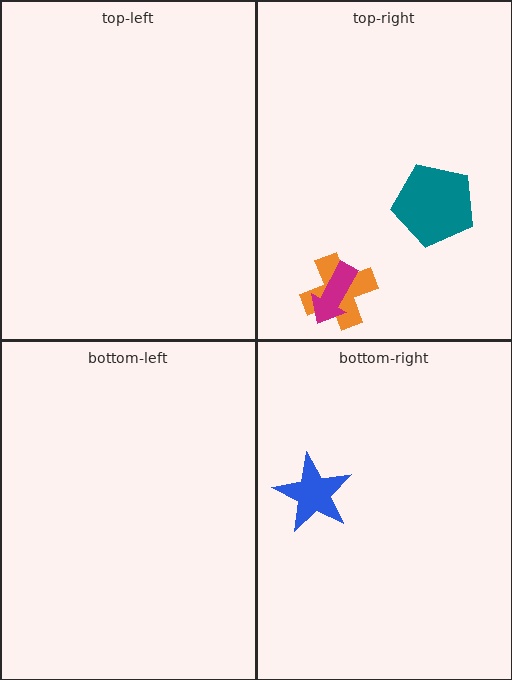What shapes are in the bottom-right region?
The blue star.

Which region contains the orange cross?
The top-right region.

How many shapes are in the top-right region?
3.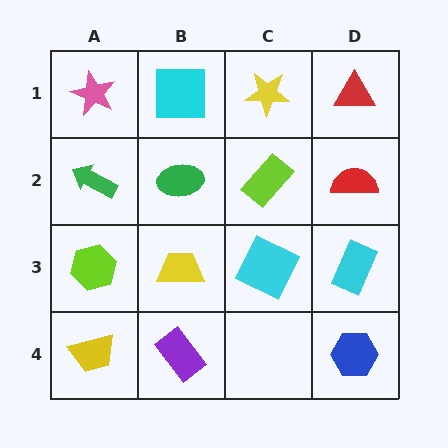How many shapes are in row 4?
3 shapes.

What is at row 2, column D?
A red semicircle.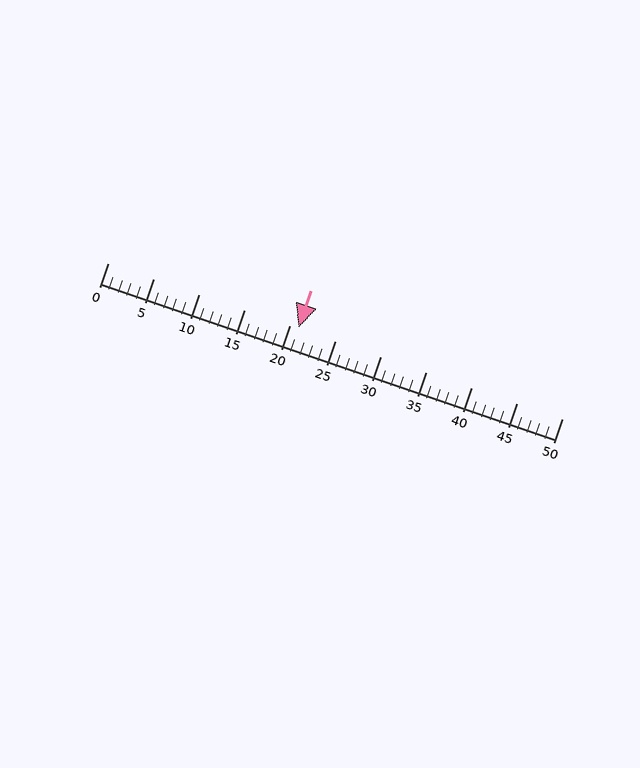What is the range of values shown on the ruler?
The ruler shows values from 0 to 50.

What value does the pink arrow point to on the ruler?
The pink arrow points to approximately 21.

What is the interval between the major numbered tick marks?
The major tick marks are spaced 5 units apart.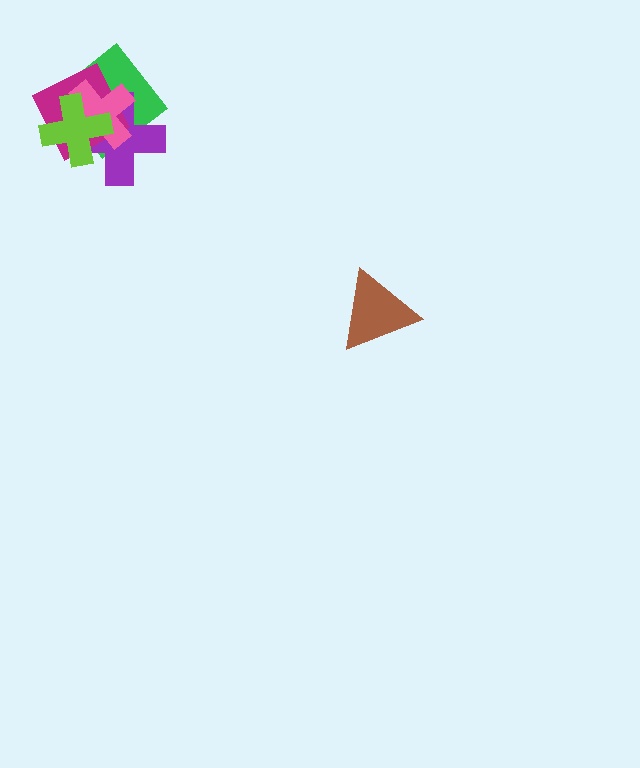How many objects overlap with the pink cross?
4 objects overlap with the pink cross.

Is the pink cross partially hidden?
Yes, it is partially covered by another shape.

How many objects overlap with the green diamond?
4 objects overlap with the green diamond.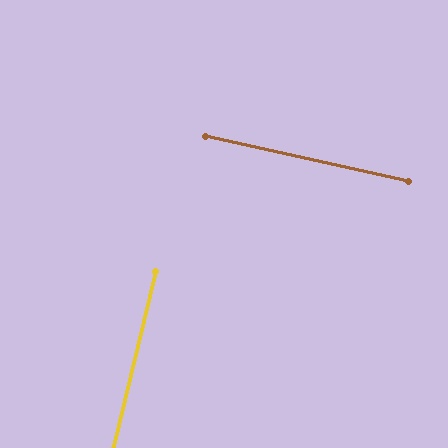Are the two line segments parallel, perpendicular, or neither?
Perpendicular — they meet at approximately 89°.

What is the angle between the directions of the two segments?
Approximately 89 degrees.